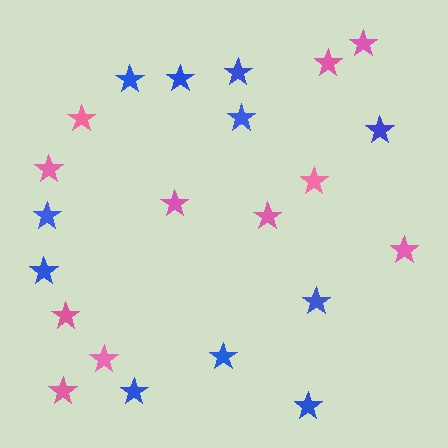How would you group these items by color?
There are 2 groups: one group of blue stars (11) and one group of pink stars (11).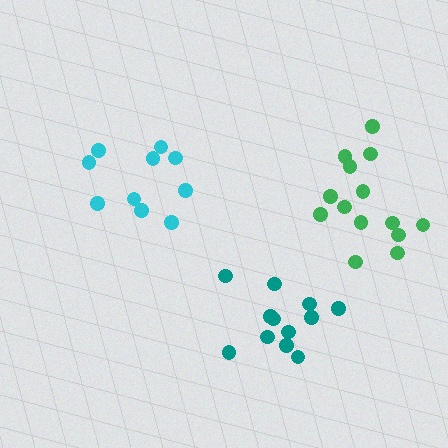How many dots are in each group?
Group 1: 14 dots, Group 2: 10 dots, Group 3: 12 dots (36 total).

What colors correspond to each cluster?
The clusters are colored: green, cyan, teal.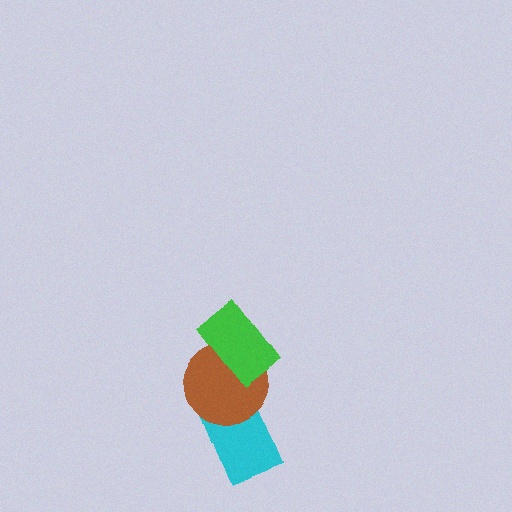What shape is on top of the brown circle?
The green rectangle is on top of the brown circle.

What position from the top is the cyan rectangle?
The cyan rectangle is 3rd from the top.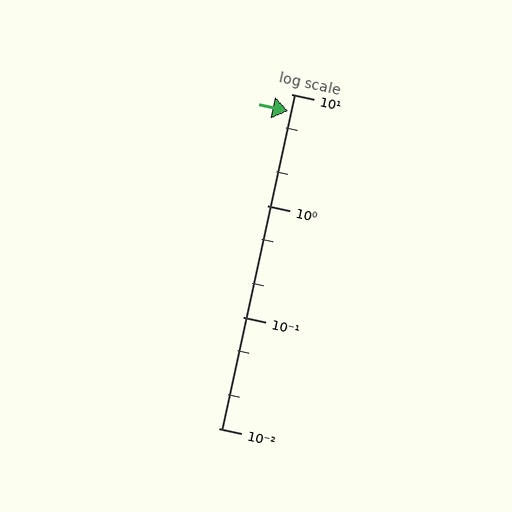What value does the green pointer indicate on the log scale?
The pointer indicates approximately 7.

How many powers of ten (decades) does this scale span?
The scale spans 3 decades, from 0.01 to 10.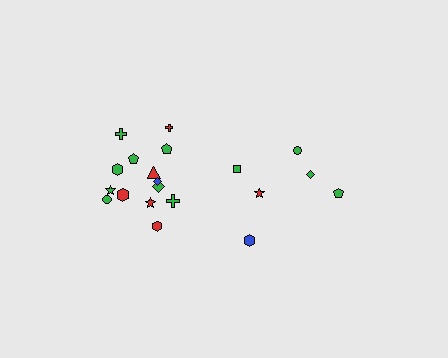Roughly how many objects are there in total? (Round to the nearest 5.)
Roughly 20 objects in total.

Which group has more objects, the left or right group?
The left group.